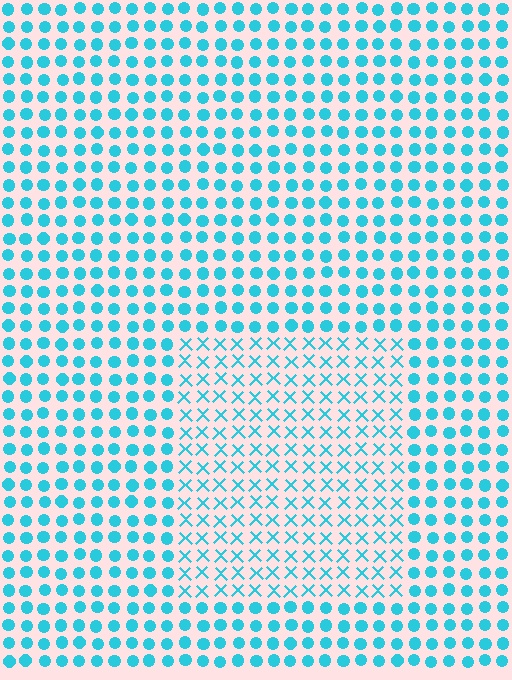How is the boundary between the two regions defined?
The boundary is defined by a change in element shape: X marks inside vs. circles outside. All elements share the same color and spacing.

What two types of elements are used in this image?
The image uses X marks inside the rectangle region and circles outside it.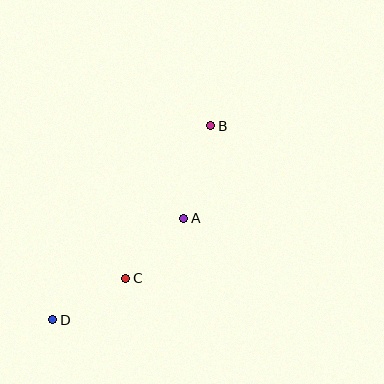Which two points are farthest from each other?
Points B and D are farthest from each other.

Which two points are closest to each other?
Points A and C are closest to each other.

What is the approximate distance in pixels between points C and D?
The distance between C and D is approximately 84 pixels.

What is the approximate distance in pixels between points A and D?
The distance between A and D is approximately 166 pixels.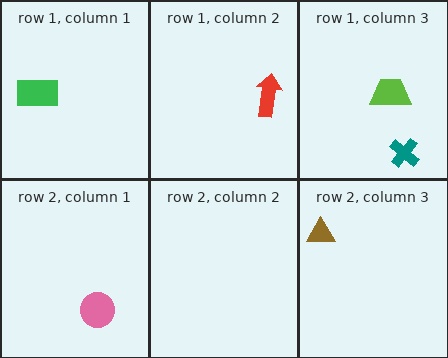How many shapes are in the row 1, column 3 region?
2.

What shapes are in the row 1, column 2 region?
The red arrow.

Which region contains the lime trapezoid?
The row 1, column 3 region.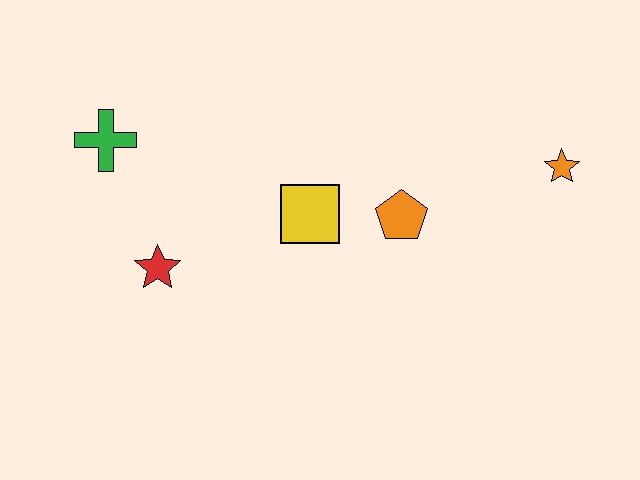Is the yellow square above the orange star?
No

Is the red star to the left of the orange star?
Yes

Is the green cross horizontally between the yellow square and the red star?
No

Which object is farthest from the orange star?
The green cross is farthest from the orange star.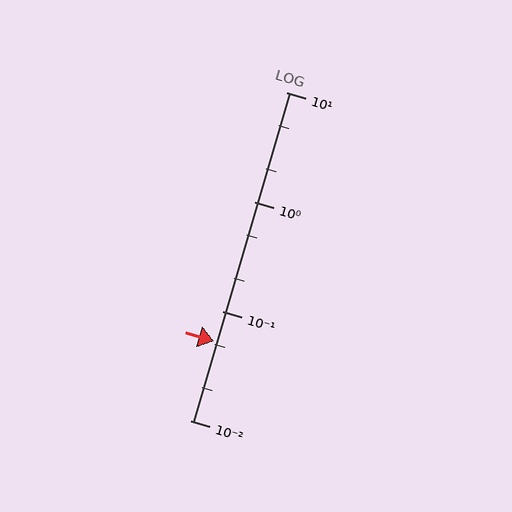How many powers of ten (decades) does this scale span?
The scale spans 3 decades, from 0.01 to 10.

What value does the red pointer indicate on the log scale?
The pointer indicates approximately 0.053.